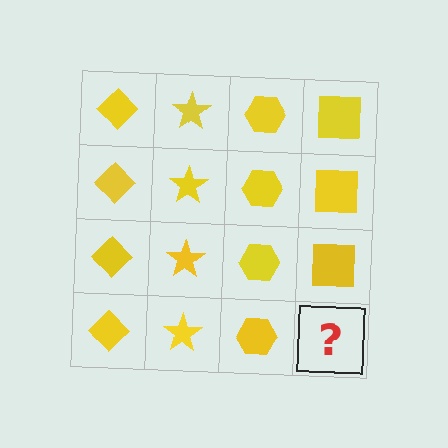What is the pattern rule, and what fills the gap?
The rule is that each column has a consistent shape. The gap should be filled with a yellow square.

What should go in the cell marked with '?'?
The missing cell should contain a yellow square.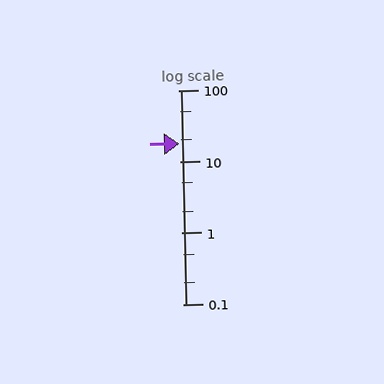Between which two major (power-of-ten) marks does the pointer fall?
The pointer is between 10 and 100.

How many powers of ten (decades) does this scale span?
The scale spans 3 decades, from 0.1 to 100.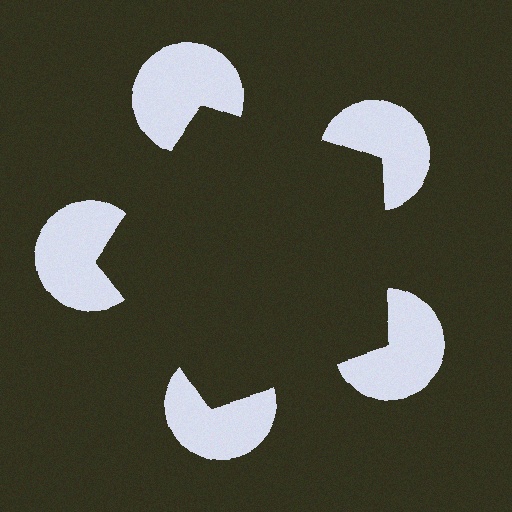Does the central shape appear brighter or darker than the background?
It typically appears slightly darker than the background, even though no actual brightness change is drawn.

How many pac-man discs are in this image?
There are 5 — one at each vertex of the illusory pentagon.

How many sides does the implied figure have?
5 sides.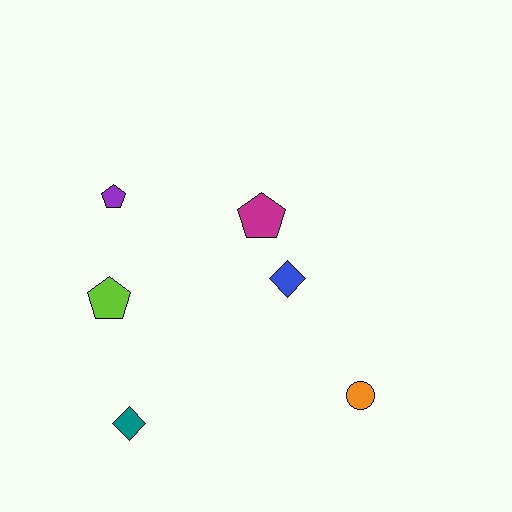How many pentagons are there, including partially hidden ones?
There are 3 pentagons.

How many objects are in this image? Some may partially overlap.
There are 6 objects.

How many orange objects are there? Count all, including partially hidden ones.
There is 1 orange object.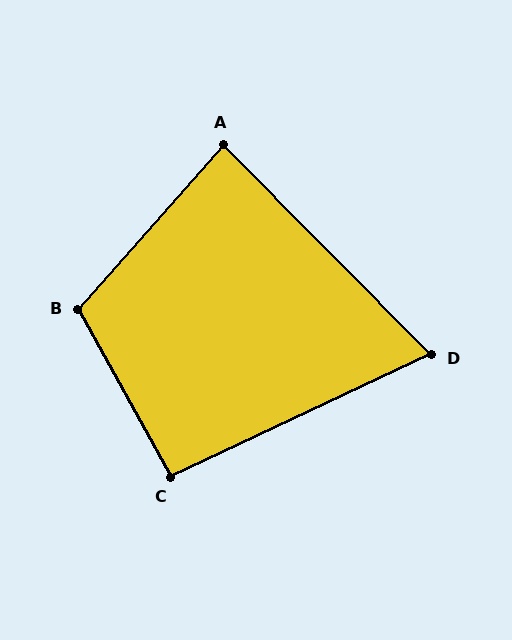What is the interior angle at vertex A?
Approximately 86 degrees (approximately right).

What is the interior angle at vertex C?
Approximately 94 degrees (approximately right).